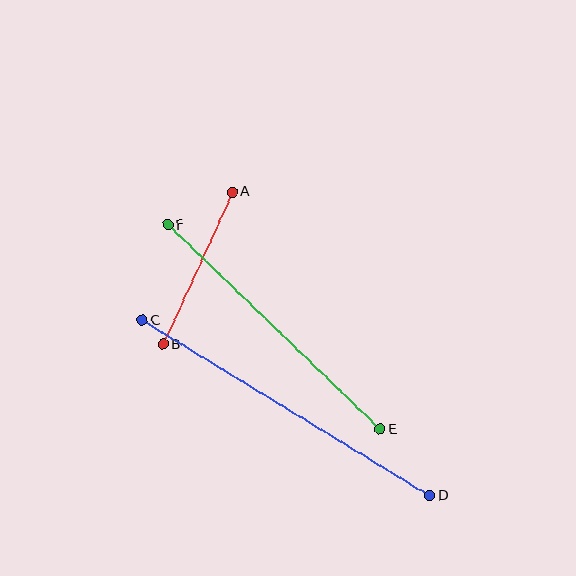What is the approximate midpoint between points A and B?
The midpoint is at approximately (198, 268) pixels.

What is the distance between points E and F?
The distance is approximately 295 pixels.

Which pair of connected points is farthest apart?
Points C and D are farthest apart.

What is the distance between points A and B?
The distance is approximately 167 pixels.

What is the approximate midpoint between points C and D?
The midpoint is at approximately (286, 408) pixels.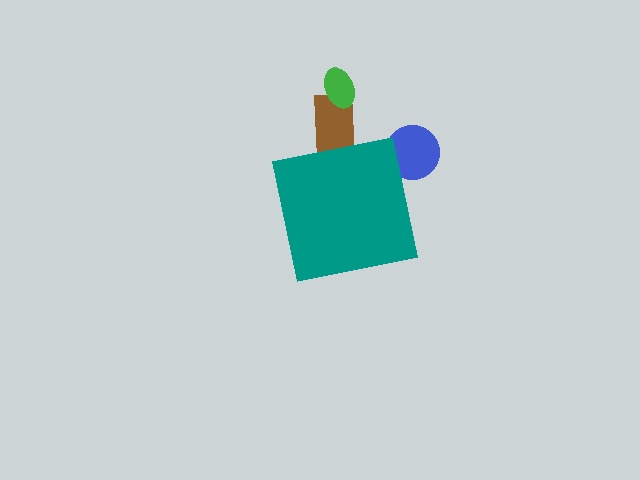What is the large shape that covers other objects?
A teal square.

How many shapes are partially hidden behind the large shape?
2 shapes are partially hidden.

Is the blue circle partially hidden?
Yes, the blue circle is partially hidden behind the teal square.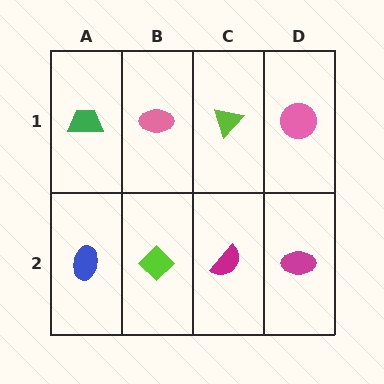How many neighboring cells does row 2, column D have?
2.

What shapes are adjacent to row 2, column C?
A lime triangle (row 1, column C), a lime diamond (row 2, column B), a magenta ellipse (row 2, column D).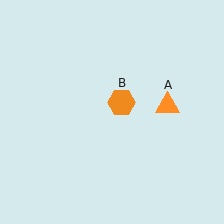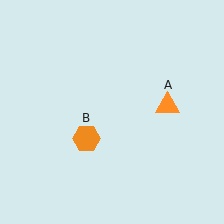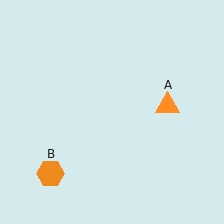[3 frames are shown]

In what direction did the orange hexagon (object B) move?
The orange hexagon (object B) moved down and to the left.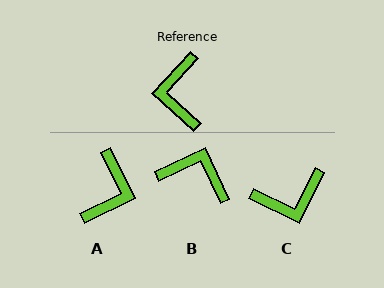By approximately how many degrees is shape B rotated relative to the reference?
Approximately 113 degrees clockwise.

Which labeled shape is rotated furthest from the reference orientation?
A, about 158 degrees away.